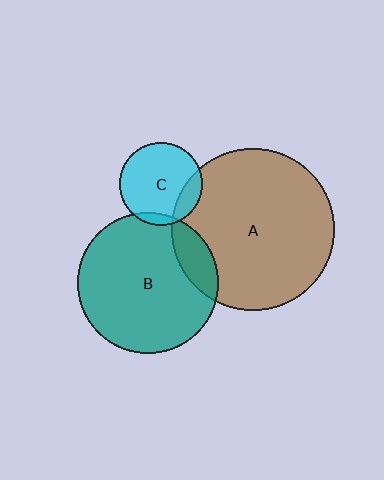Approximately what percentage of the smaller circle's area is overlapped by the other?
Approximately 15%.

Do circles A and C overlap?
Yes.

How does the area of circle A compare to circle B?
Approximately 1.3 times.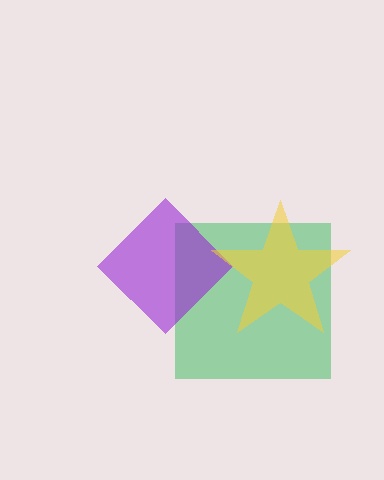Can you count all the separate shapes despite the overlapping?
Yes, there are 3 separate shapes.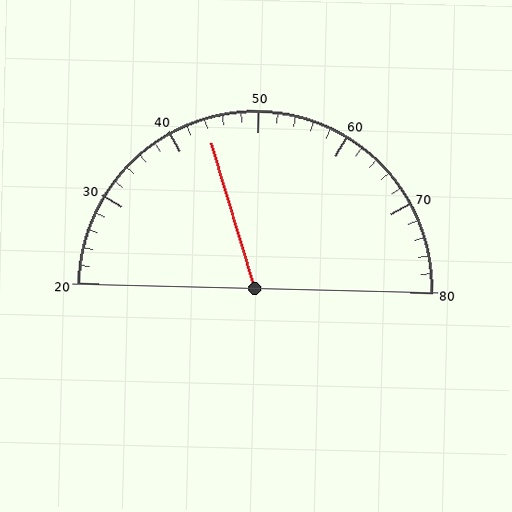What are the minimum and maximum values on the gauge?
The gauge ranges from 20 to 80.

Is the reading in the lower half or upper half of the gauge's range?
The reading is in the lower half of the range (20 to 80).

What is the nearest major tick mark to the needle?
The nearest major tick mark is 40.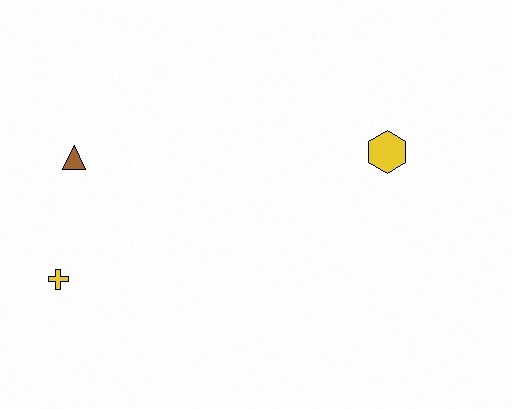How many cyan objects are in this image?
There are no cyan objects.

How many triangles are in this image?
There is 1 triangle.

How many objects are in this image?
There are 3 objects.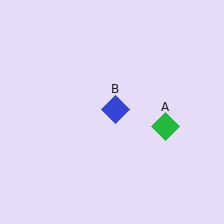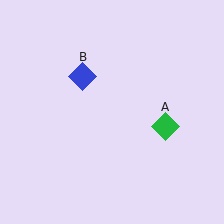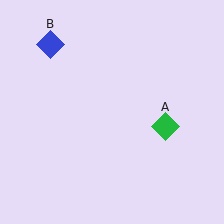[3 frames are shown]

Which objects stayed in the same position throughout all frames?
Green diamond (object A) remained stationary.